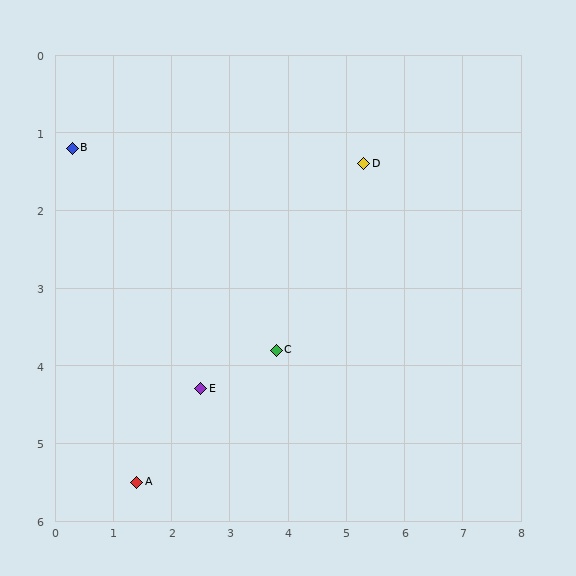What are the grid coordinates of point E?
Point E is at approximately (2.5, 4.3).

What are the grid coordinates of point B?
Point B is at approximately (0.3, 1.2).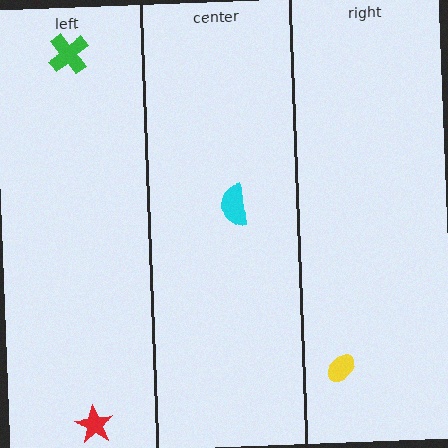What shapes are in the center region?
The cyan semicircle.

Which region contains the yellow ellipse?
The right region.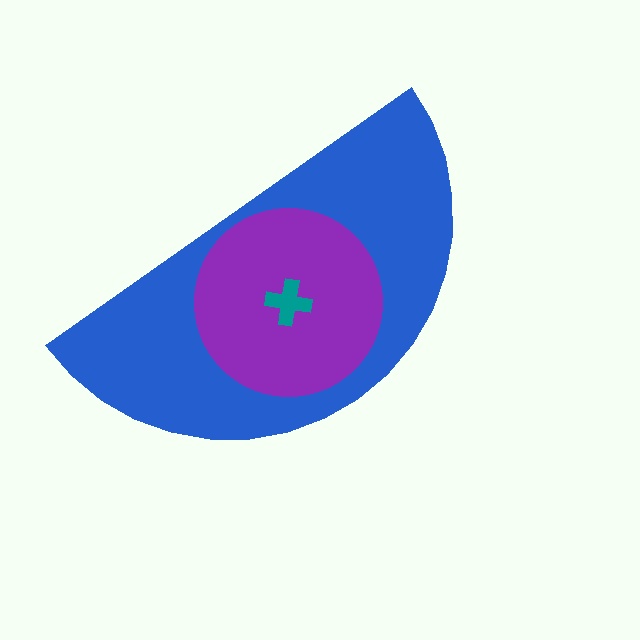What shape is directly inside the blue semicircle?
The purple circle.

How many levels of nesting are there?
3.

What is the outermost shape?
The blue semicircle.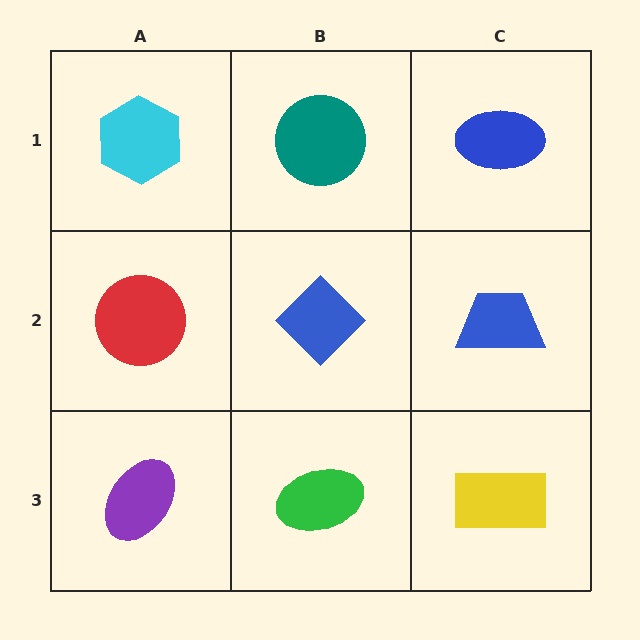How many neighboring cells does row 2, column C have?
3.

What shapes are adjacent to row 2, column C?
A blue ellipse (row 1, column C), a yellow rectangle (row 3, column C), a blue diamond (row 2, column B).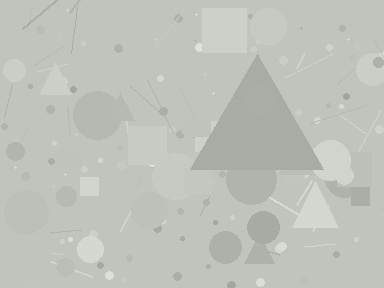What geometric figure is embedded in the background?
A triangle is embedded in the background.